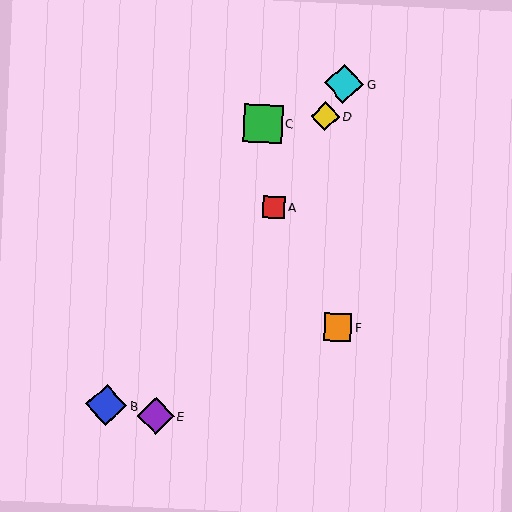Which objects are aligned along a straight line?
Objects A, D, E, G are aligned along a straight line.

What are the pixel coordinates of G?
Object G is at (344, 84).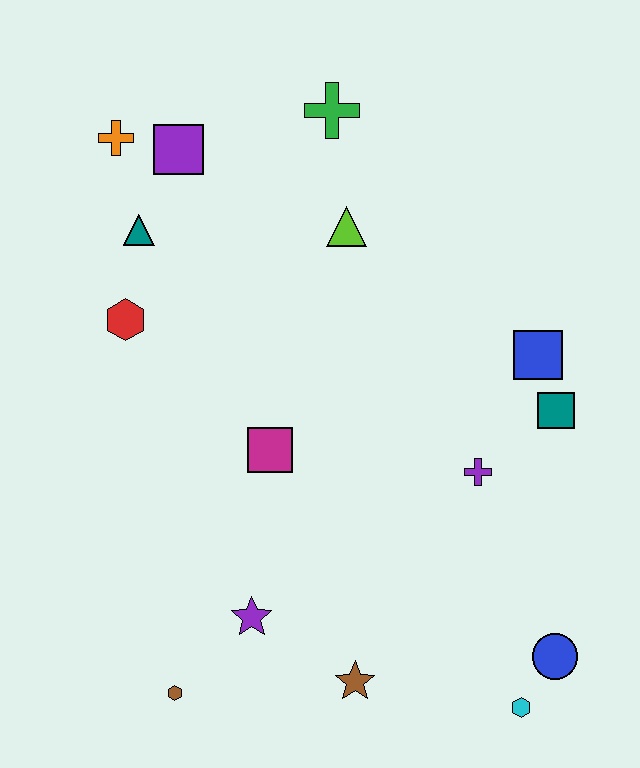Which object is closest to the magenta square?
The purple star is closest to the magenta square.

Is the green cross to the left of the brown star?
Yes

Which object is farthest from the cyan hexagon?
The orange cross is farthest from the cyan hexagon.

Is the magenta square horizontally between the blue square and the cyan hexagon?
No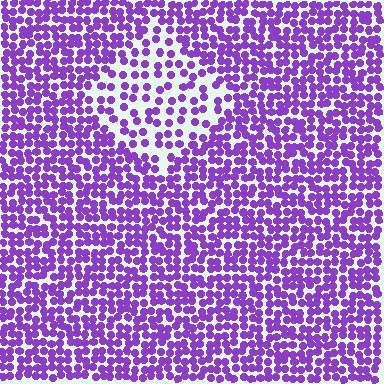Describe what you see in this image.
The image contains small purple elements arranged at two different densities. A diamond-shaped region is visible where the elements are less densely packed than the surrounding area.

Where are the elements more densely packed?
The elements are more densely packed outside the diamond boundary.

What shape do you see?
I see a diamond.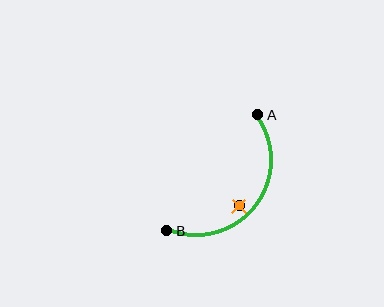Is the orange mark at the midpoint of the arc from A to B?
No — the orange mark does not lie on the arc at all. It sits slightly inside the curve.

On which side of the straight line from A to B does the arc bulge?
The arc bulges below and to the right of the straight line connecting A and B.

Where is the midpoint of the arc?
The arc midpoint is the point on the curve farthest from the straight line joining A and B. It sits below and to the right of that line.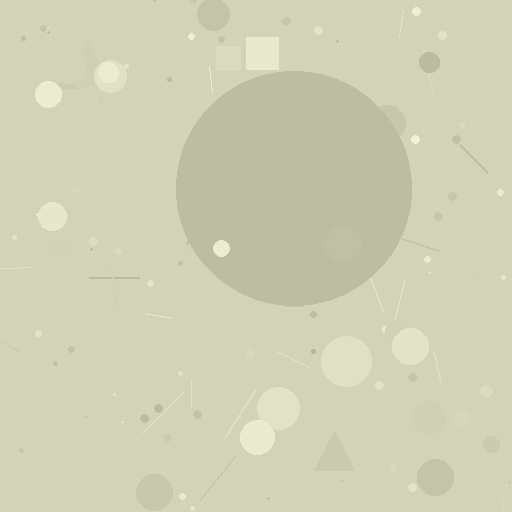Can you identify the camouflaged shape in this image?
The camouflaged shape is a circle.